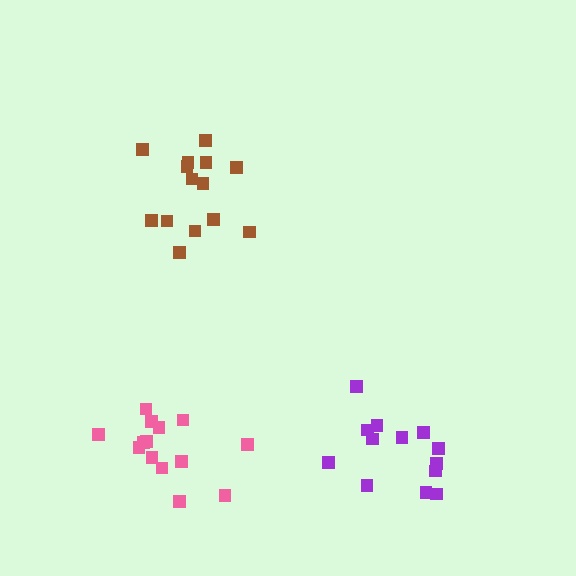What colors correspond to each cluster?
The clusters are colored: brown, pink, purple.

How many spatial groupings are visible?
There are 3 spatial groupings.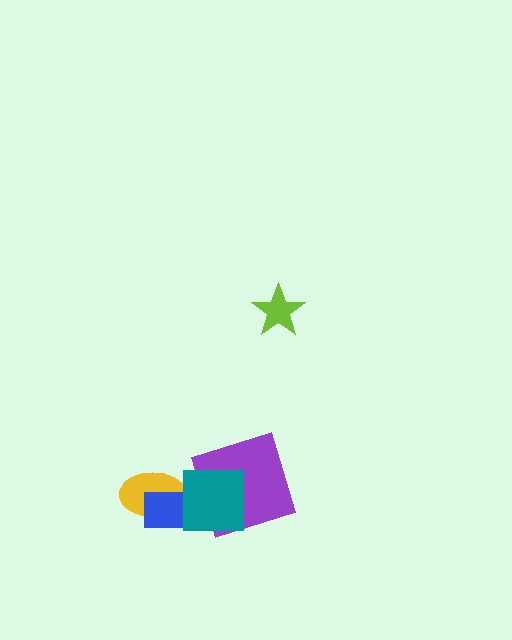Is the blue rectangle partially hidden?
Yes, it is partially covered by another shape.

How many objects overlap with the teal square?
2 objects overlap with the teal square.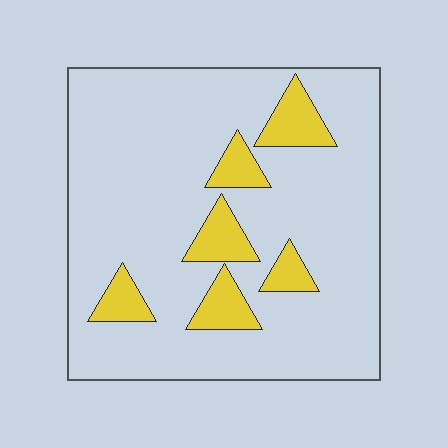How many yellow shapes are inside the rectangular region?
6.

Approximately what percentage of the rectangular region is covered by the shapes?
Approximately 15%.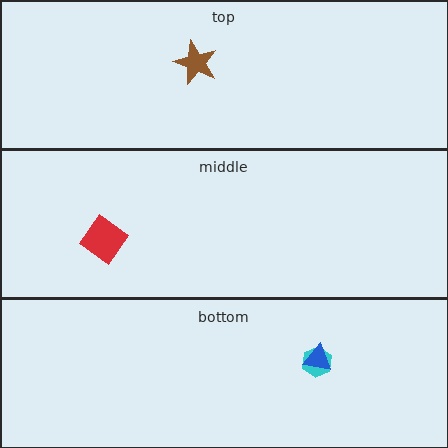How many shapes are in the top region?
1.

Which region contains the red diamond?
The middle region.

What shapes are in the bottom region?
The cyan hexagon, the blue triangle.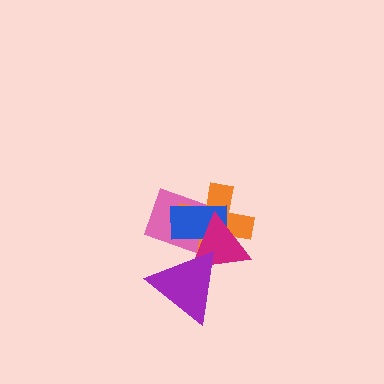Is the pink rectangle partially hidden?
Yes, it is partially covered by another shape.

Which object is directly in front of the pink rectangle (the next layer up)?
The orange cross is directly in front of the pink rectangle.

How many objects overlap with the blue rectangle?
4 objects overlap with the blue rectangle.